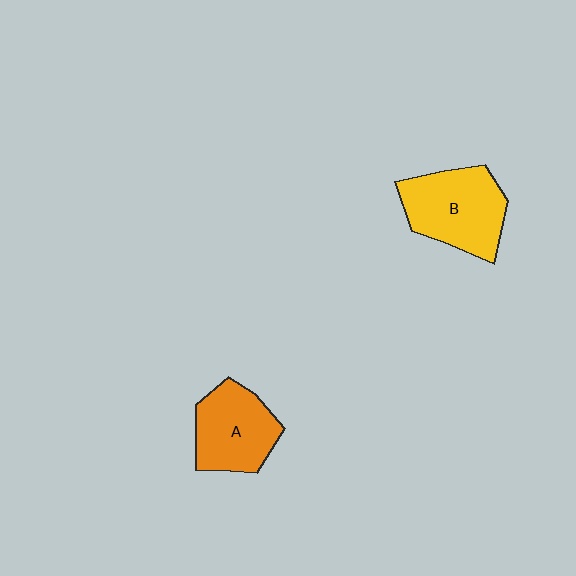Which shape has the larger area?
Shape B (yellow).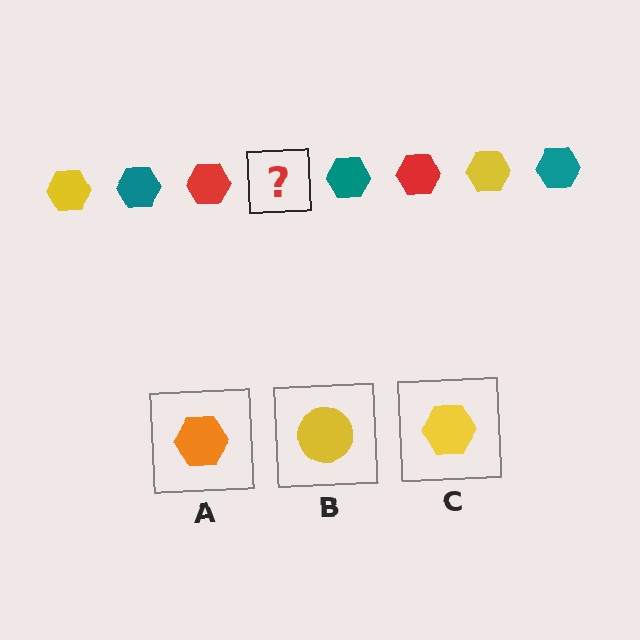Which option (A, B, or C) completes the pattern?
C.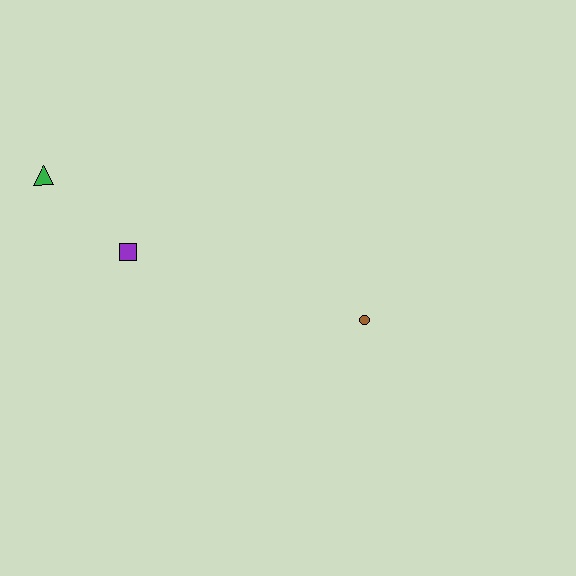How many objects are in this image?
There are 3 objects.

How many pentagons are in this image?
There are no pentagons.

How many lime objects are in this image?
There are no lime objects.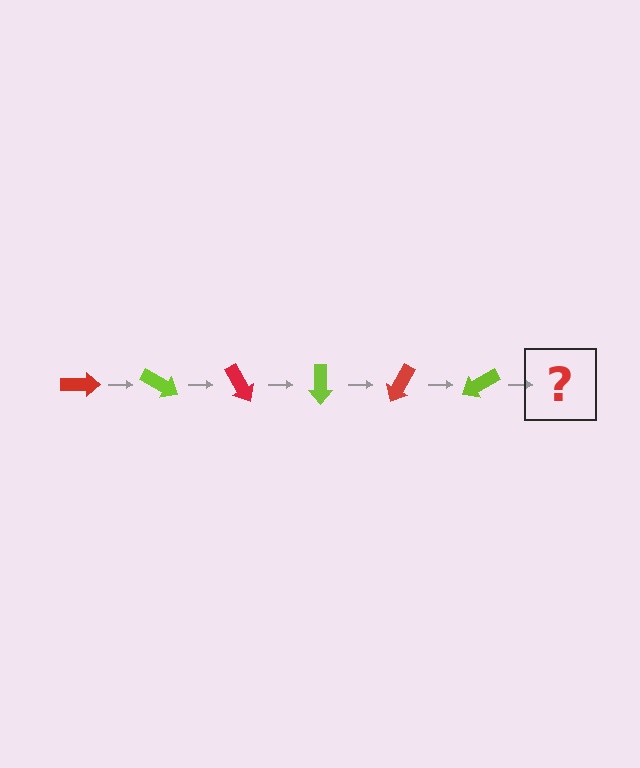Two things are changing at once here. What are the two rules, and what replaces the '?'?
The two rules are that it rotates 30 degrees each step and the color cycles through red and lime. The '?' should be a red arrow, rotated 180 degrees from the start.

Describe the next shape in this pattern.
It should be a red arrow, rotated 180 degrees from the start.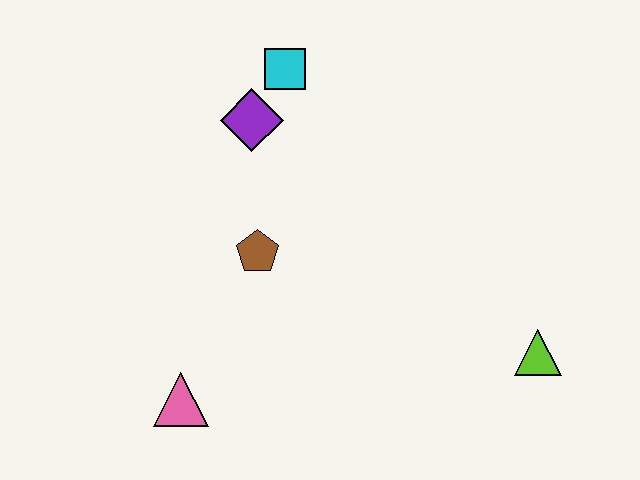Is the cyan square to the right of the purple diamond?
Yes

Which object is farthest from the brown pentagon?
The lime triangle is farthest from the brown pentagon.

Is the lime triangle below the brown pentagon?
Yes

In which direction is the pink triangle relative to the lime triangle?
The pink triangle is to the left of the lime triangle.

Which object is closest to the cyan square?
The purple diamond is closest to the cyan square.